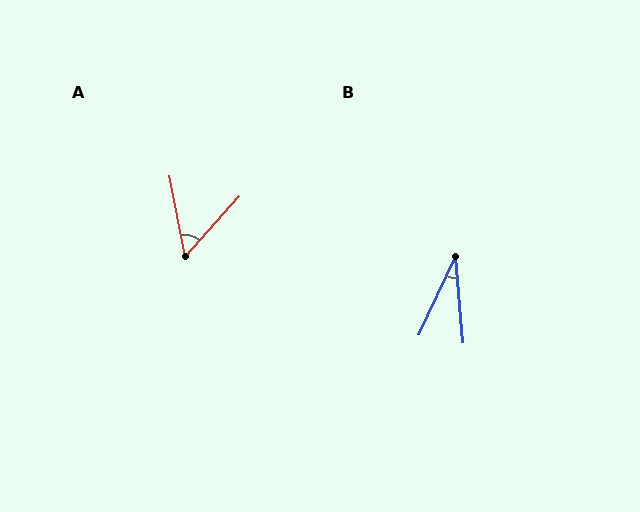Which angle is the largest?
A, at approximately 53 degrees.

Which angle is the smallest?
B, at approximately 30 degrees.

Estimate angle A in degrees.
Approximately 53 degrees.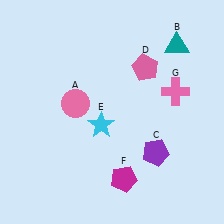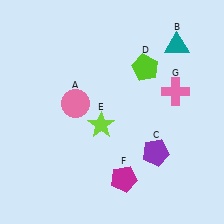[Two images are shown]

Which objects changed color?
D changed from pink to lime. E changed from cyan to lime.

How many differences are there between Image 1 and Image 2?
There are 2 differences between the two images.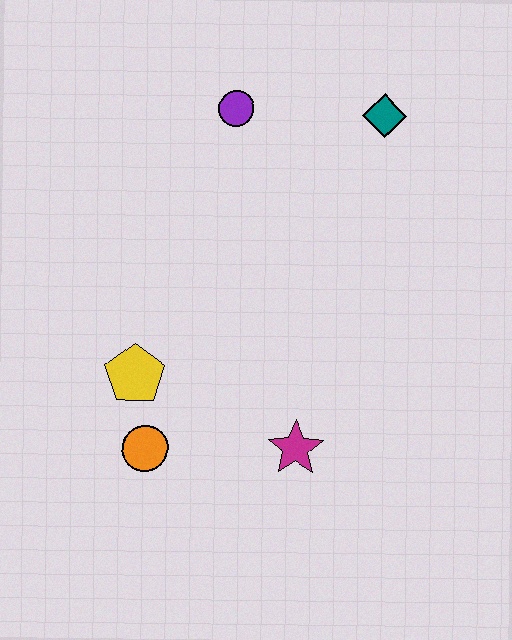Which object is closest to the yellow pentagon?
The orange circle is closest to the yellow pentagon.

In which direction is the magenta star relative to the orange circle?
The magenta star is to the right of the orange circle.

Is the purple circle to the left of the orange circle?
No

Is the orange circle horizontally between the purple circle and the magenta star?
No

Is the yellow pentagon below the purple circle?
Yes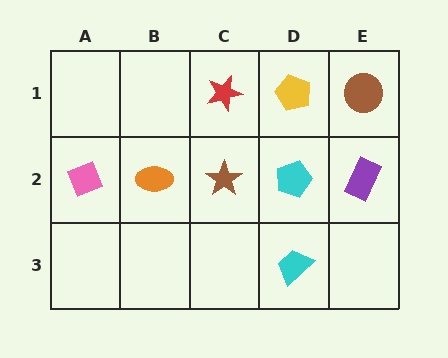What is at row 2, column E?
A purple rectangle.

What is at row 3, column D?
A cyan trapezoid.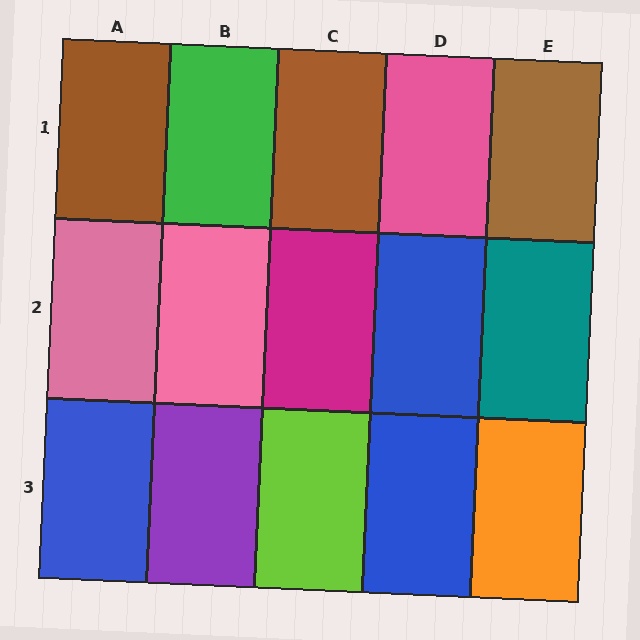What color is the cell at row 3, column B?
Purple.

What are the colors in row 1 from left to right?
Brown, green, brown, pink, brown.